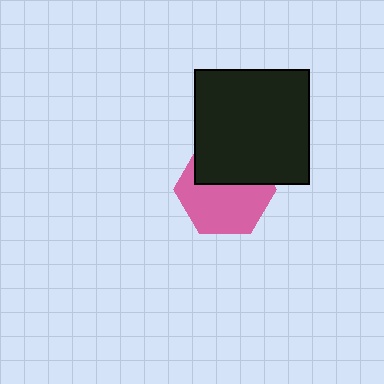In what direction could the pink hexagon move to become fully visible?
The pink hexagon could move down. That would shift it out from behind the black square entirely.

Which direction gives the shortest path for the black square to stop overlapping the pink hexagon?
Moving up gives the shortest separation.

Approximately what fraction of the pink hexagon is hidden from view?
Roughly 41% of the pink hexagon is hidden behind the black square.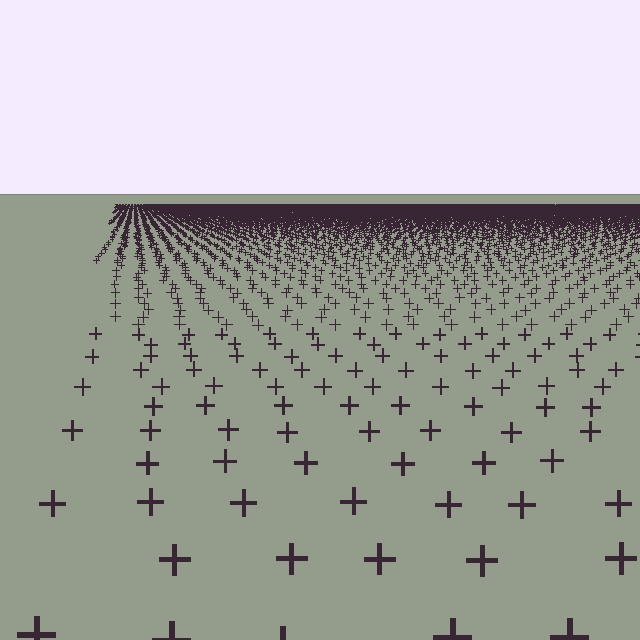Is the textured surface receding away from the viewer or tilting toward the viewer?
The surface is receding away from the viewer. Texture elements get smaller and denser toward the top.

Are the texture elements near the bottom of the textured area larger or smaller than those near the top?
Larger. Near the bottom, elements are closer to the viewer and appear at a bigger on-screen size.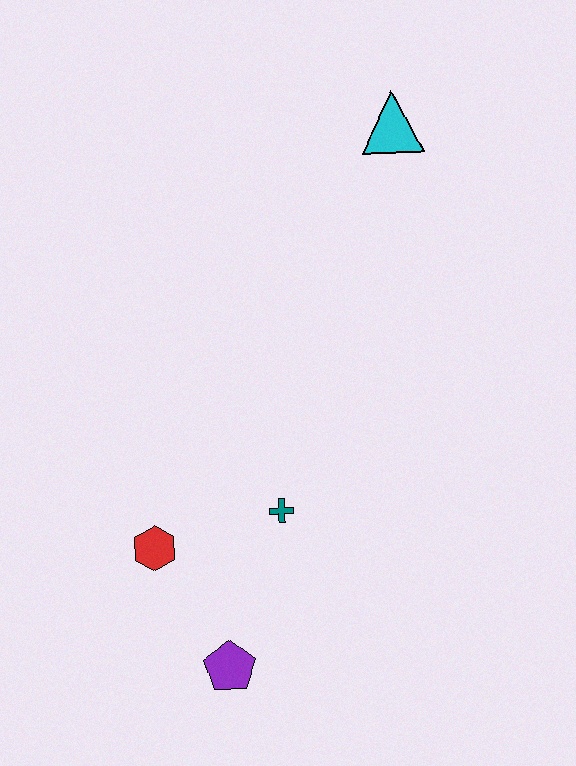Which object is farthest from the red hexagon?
The cyan triangle is farthest from the red hexagon.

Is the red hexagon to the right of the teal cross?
No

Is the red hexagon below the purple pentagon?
No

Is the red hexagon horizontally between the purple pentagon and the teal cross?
No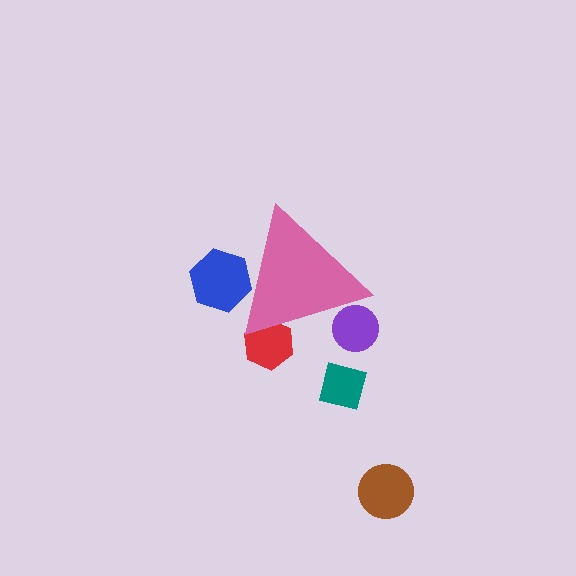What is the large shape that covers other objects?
A pink triangle.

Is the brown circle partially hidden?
No, the brown circle is fully visible.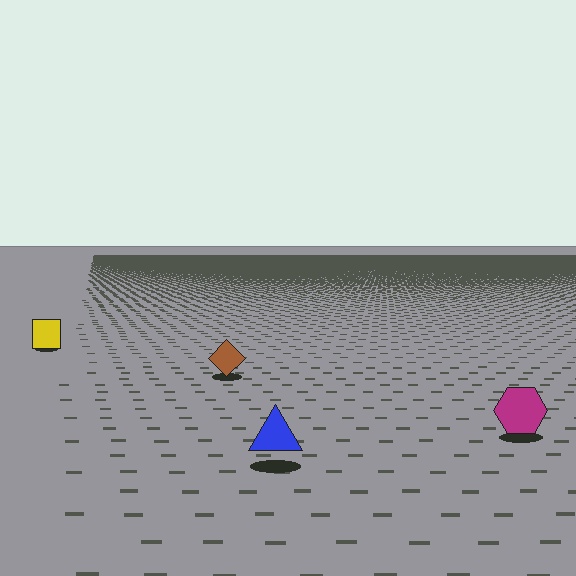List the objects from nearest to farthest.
From nearest to farthest: the blue triangle, the magenta hexagon, the brown diamond, the yellow square.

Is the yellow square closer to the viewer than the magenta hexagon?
No. The magenta hexagon is closer — you can tell from the texture gradient: the ground texture is coarser near it.